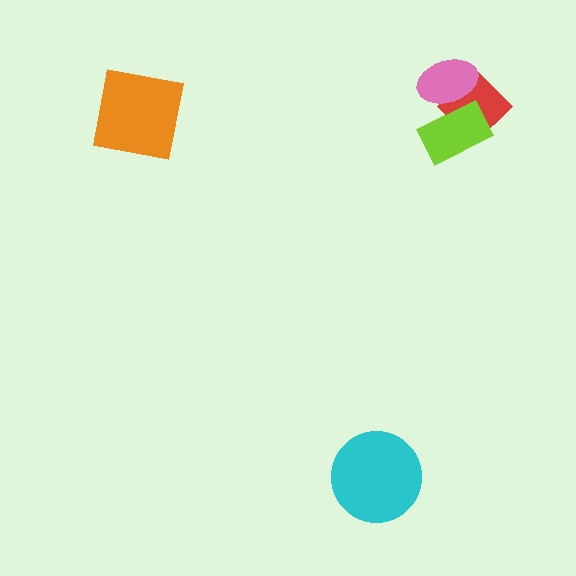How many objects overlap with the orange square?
0 objects overlap with the orange square.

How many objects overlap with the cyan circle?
0 objects overlap with the cyan circle.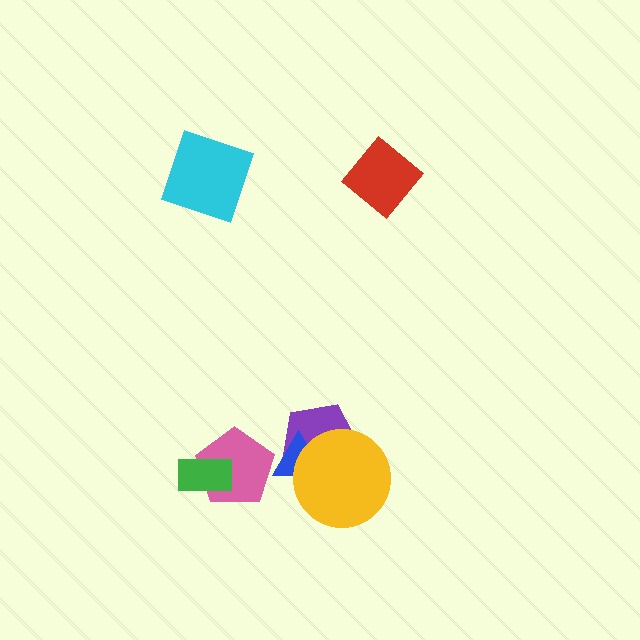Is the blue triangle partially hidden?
Yes, it is partially covered by another shape.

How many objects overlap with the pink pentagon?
2 objects overlap with the pink pentagon.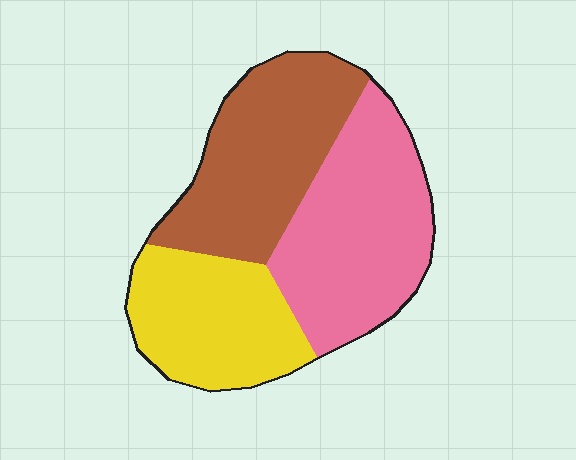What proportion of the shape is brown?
Brown covers around 35% of the shape.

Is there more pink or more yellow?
Pink.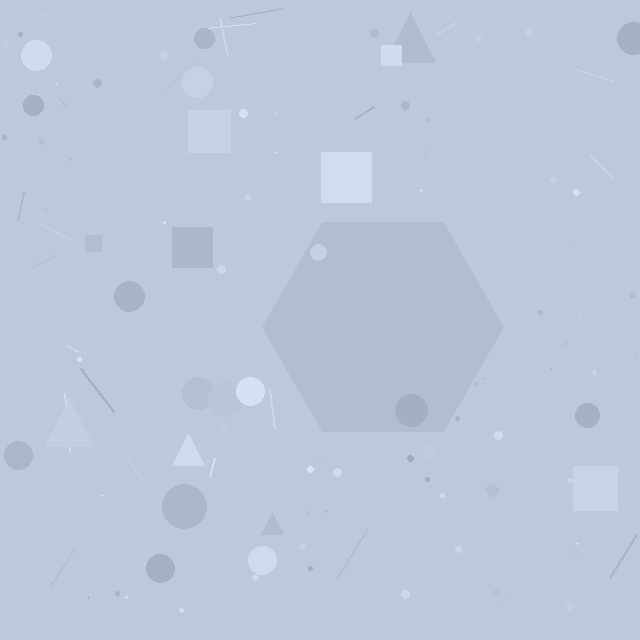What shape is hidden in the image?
A hexagon is hidden in the image.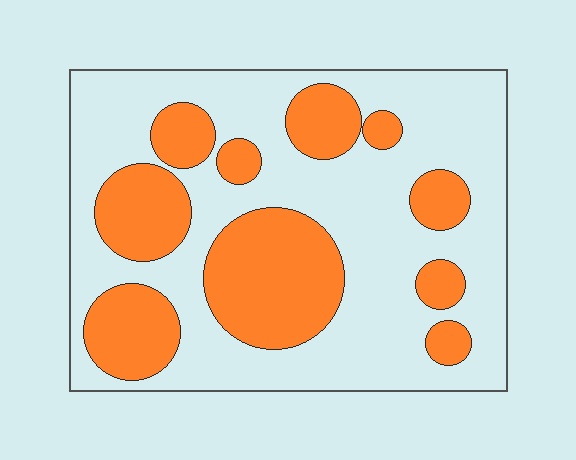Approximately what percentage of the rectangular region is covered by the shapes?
Approximately 35%.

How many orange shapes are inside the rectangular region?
10.